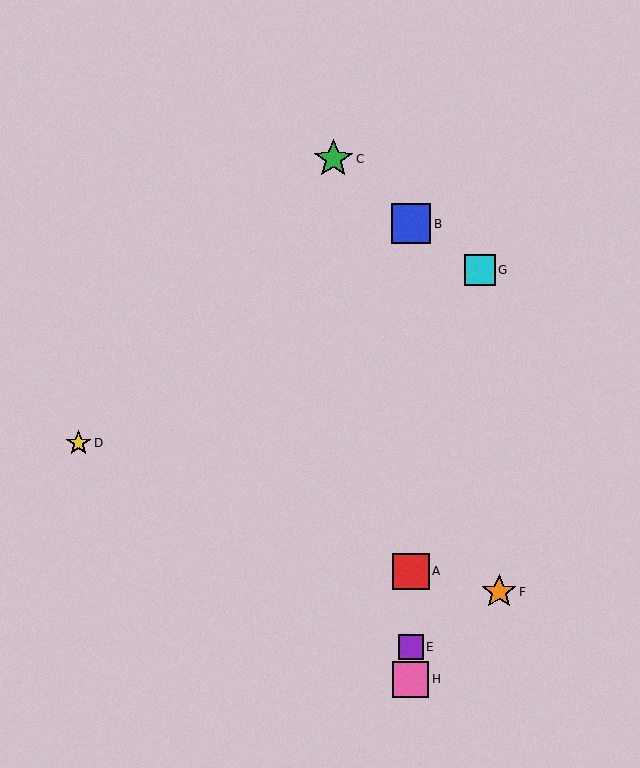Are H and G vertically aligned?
No, H is at x≈411 and G is at x≈480.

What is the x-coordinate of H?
Object H is at x≈411.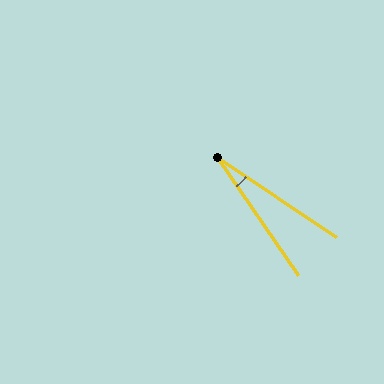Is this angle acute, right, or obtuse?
It is acute.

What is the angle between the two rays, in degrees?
Approximately 22 degrees.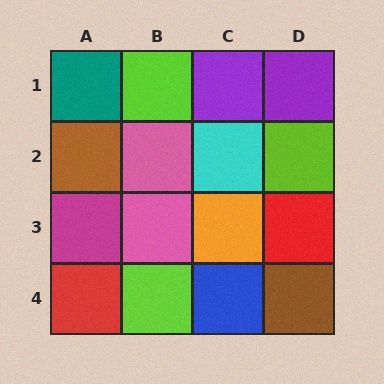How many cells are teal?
1 cell is teal.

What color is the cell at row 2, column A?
Brown.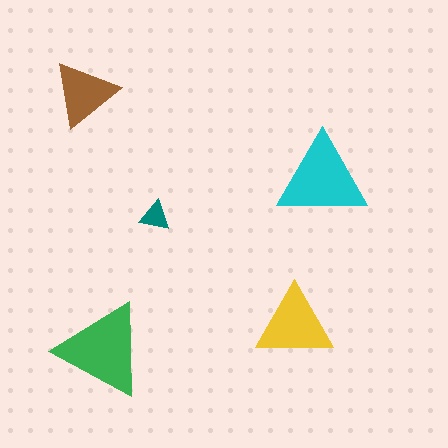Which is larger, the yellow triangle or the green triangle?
The green one.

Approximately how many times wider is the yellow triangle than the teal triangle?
About 2.5 times wider.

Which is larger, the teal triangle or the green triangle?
The green one.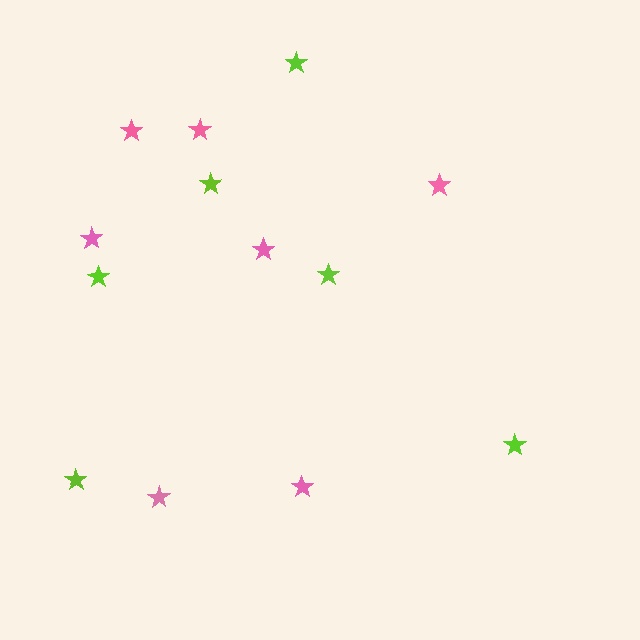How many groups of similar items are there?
There are 2 groups: one group of pink stars (7) and one group of lime stars (6).